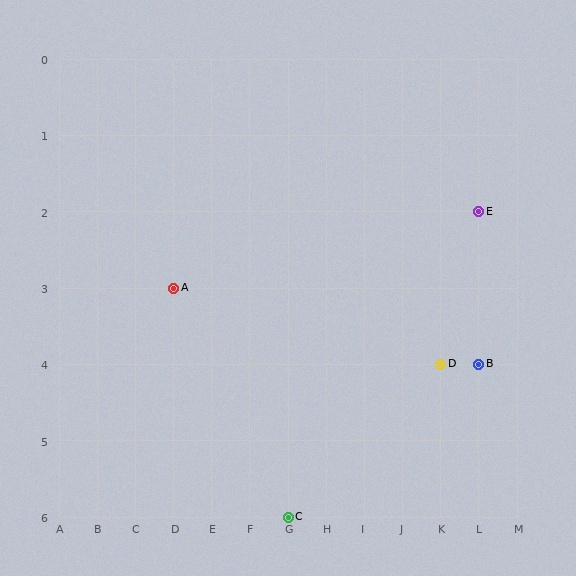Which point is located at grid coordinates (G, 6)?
Point C is at (G, 6).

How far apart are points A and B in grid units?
Points A and B are 8 columns and 1 row apart (about 8.1 grid units diagonally).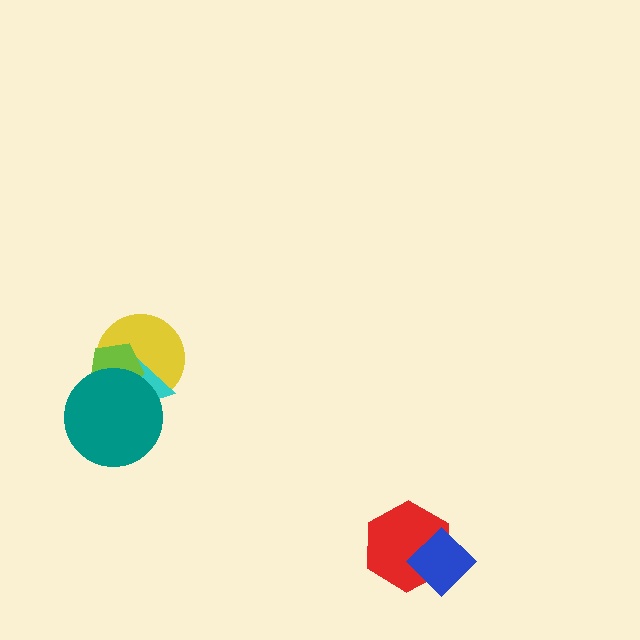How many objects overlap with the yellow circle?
3 objects overlap with the yellow circle.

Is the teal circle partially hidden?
No, no other shape covers it.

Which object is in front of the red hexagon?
The blue diamond is in front of the red hexagon.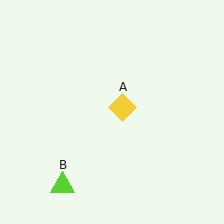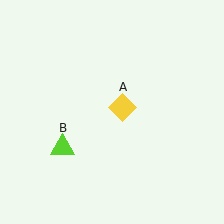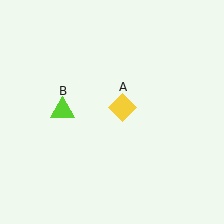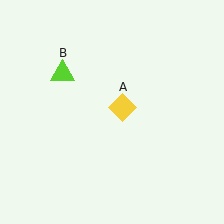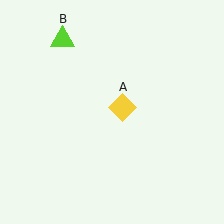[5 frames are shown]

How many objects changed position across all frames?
1 object changed position: lime triangle (object B).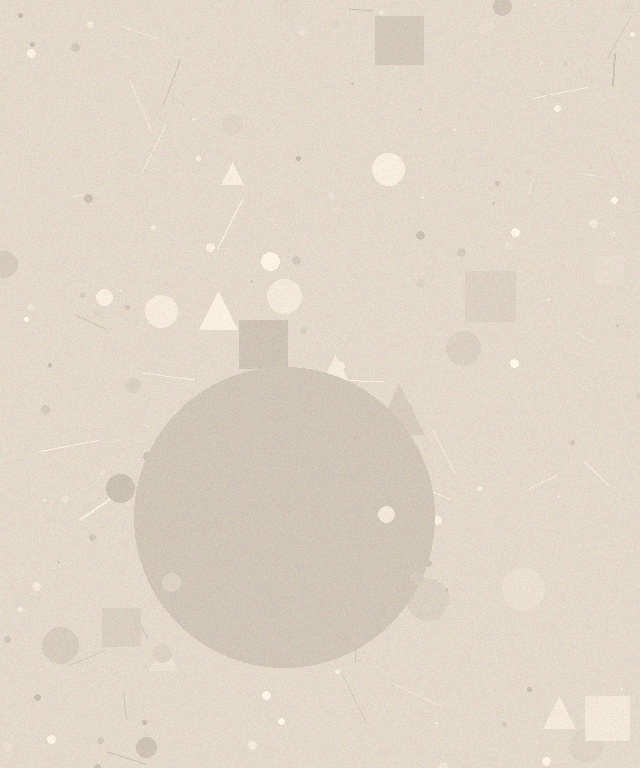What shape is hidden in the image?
A circle is hidden in the image.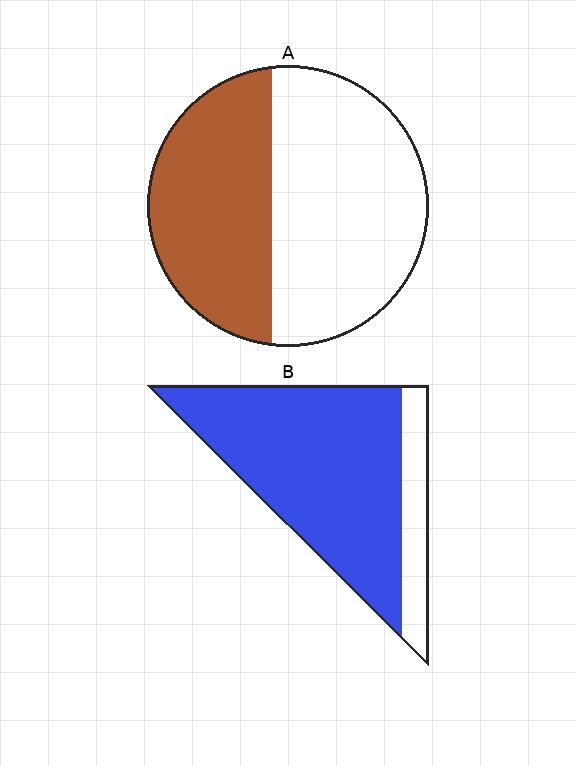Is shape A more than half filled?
No.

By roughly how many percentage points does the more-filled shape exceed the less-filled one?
By roughly 40 percentage points (B over A).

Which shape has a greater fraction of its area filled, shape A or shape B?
Shape B.